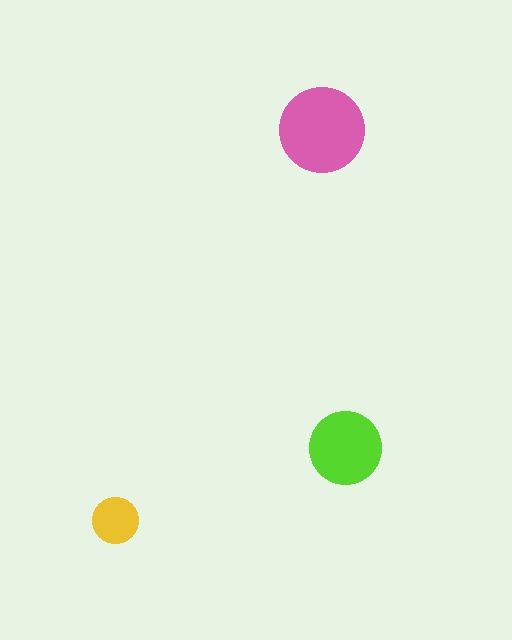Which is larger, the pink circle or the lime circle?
The pink one.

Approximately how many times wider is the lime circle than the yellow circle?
About 1.5 times wider.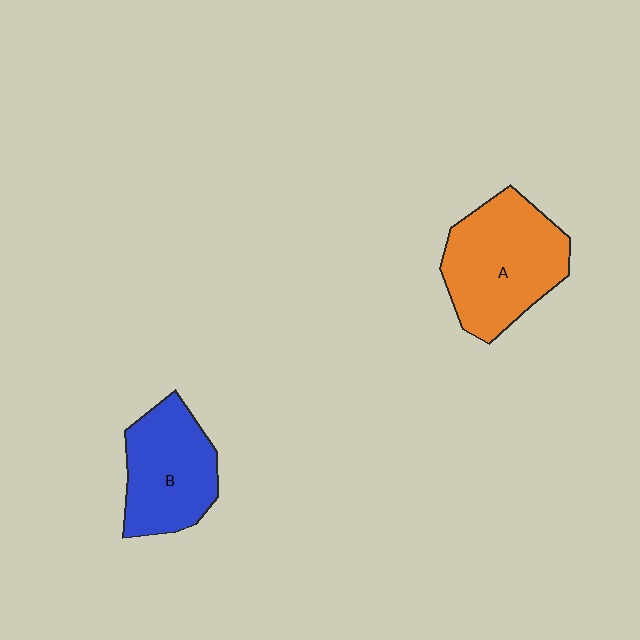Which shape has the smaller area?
Shape B (blue).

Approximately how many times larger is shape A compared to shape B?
Approximately 1.3 times.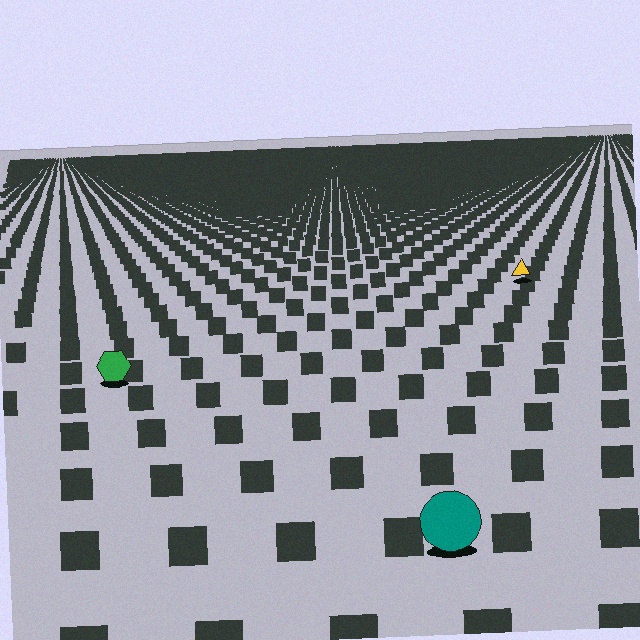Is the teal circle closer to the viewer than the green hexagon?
Yes. The teal circle is closer — you can tell from the texture gradient: the ground texture is coarser near it.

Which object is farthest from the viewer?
The yellow triangle is farthest from the viewer. It appears smaller and the ground texture around it is denser.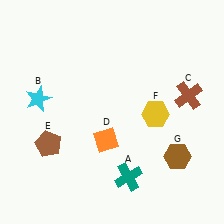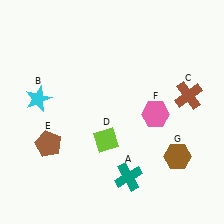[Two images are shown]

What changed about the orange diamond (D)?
In Image 1, D is orange. In Image 2, it changed to lime.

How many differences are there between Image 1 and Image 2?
There are 2 differences between the two images.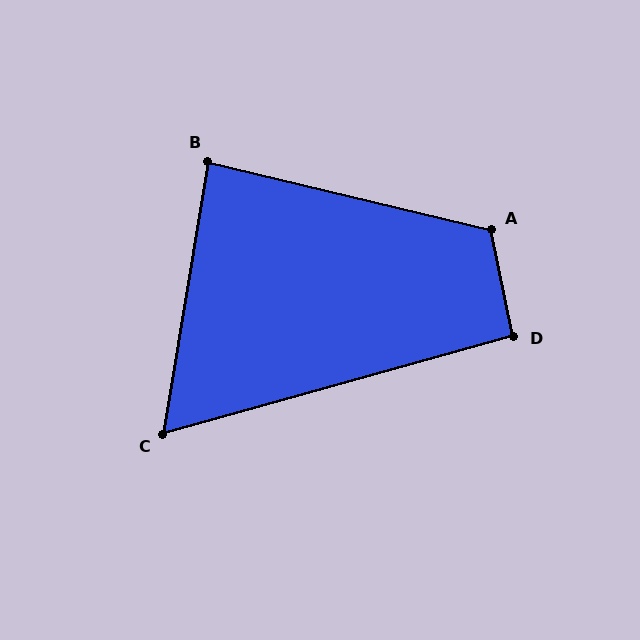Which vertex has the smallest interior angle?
C, at approximately 65 degrees.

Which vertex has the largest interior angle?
A, at approximately 115 degrees.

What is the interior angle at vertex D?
Approximately 94 degrees (approximately right).